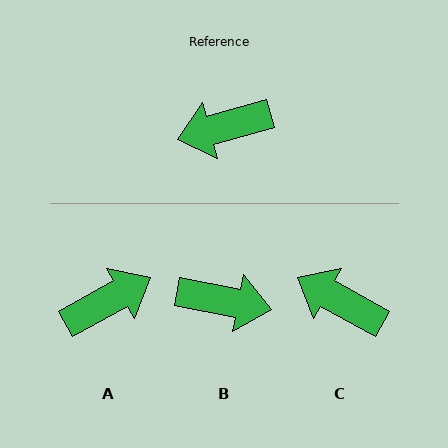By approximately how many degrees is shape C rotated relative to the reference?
Approximately 44 degrees clockwise.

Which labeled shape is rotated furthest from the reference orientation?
A, about 167 degrees away.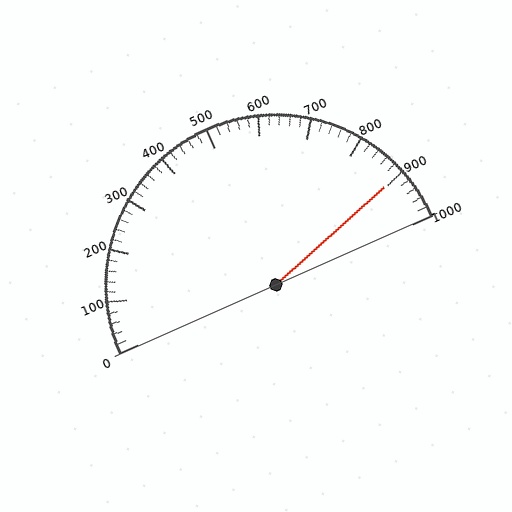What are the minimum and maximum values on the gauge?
The gauge ranges from 0 to 1000.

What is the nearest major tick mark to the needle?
The nearest major tick mark is 900.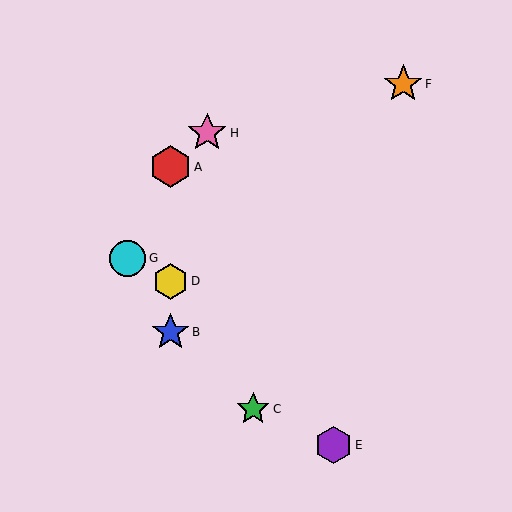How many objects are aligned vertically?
3 objects (A, B, D) are aligned vertically.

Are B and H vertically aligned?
No, B is at x≈170 and H is at x≈207.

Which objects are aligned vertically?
Objects A, B, D are aligned vertically.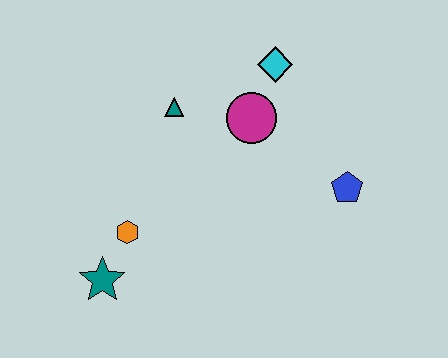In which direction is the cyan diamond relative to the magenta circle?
The cyan diamond is above the magenta circle.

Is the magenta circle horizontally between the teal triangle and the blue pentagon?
Yes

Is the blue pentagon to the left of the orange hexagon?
No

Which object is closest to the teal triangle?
The magenta circle is closest to the teal triangle.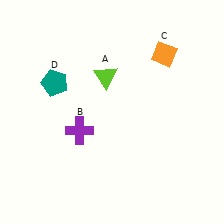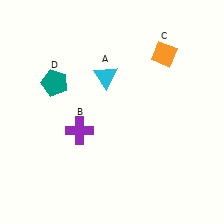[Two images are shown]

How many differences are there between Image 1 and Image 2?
There is 1 difference between the two images.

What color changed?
The triangle (A) changed from lime in Image 1 to cyan in Image 2.